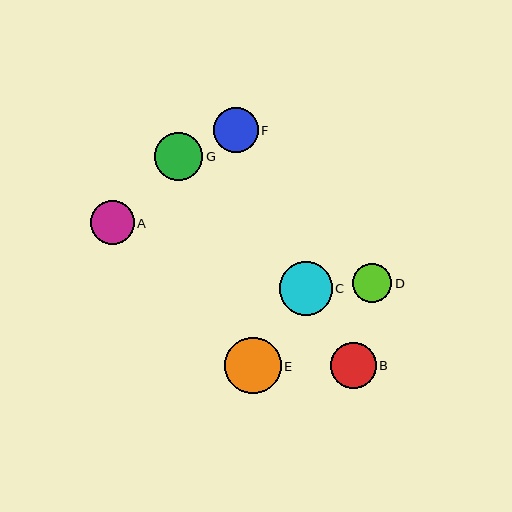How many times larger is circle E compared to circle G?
Circle E is approximately 1.2 times the size of circle G.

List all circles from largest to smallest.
From largest to smallest: E, C, G, B, F, A, D.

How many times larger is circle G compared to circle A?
Circle G is approximately 1.1 times the size of circle A.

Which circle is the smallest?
Circle D is the smallest with a size of approximately 39 pixels.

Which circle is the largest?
Circle E is the largest with a size of approximately 57 pixels.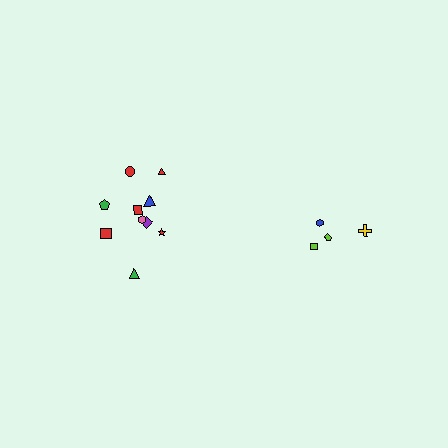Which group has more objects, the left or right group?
The left group.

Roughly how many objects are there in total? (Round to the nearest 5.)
Roughly 15 objects in total.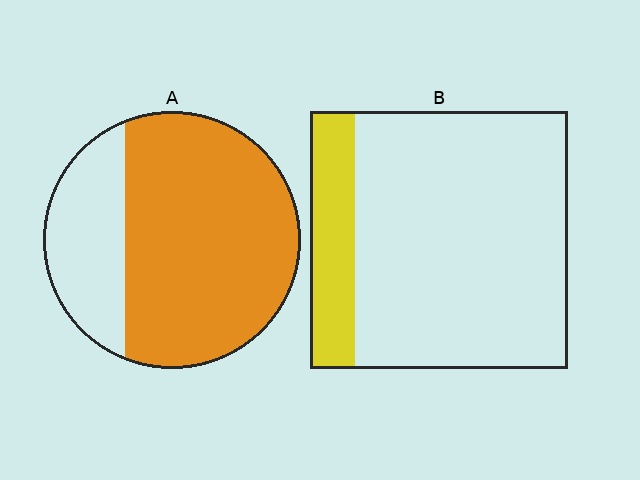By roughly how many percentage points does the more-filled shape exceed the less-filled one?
By roughly 55 percentage points (A over B).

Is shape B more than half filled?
No.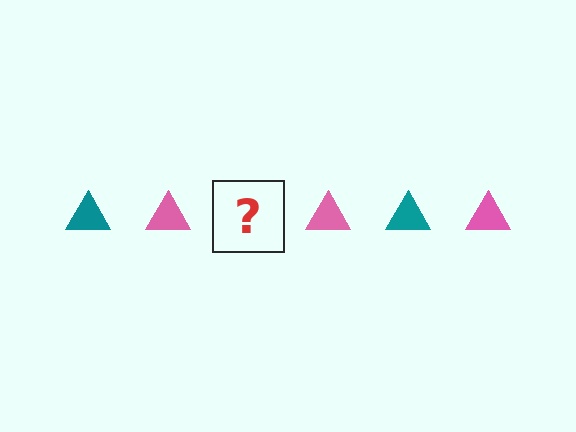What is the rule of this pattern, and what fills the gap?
The rule is that the pattern cycles through teal, pink triangles. The gap should be filled with a teal triangle.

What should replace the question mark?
The question mark should be replaced with a teal triangle.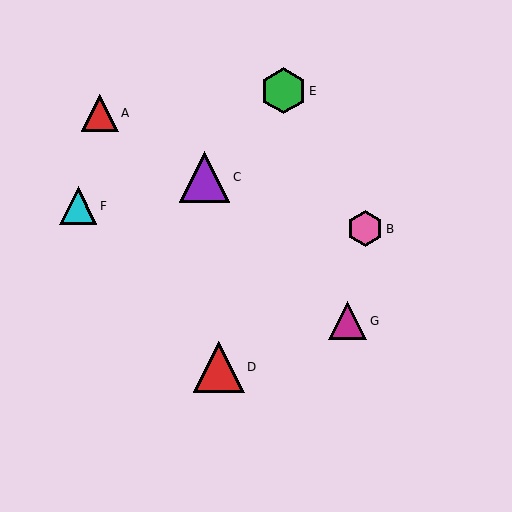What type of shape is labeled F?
Shape F is a cyan triangle.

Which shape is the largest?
The red triangle (labeled D) is the largest.